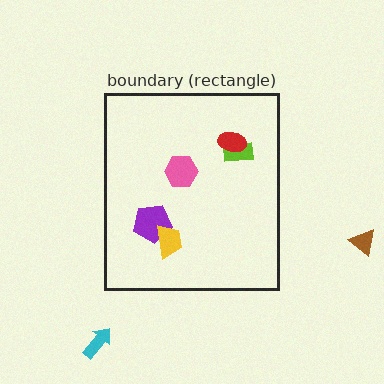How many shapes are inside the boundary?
5 inside, 2 outside.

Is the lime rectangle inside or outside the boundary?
Inside.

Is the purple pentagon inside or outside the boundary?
Inside.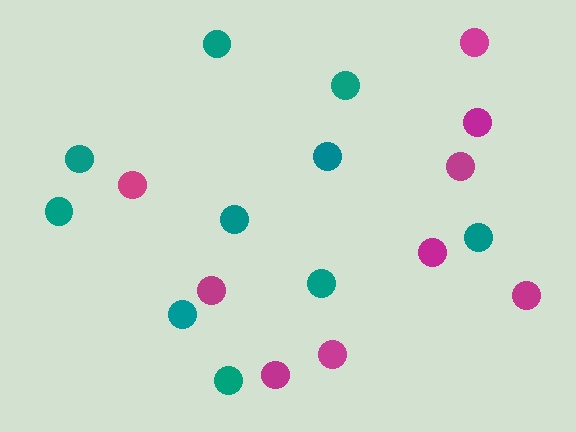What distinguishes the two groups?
There are 2 groups: one group of teal circles (10) and one group of magenta circles (9).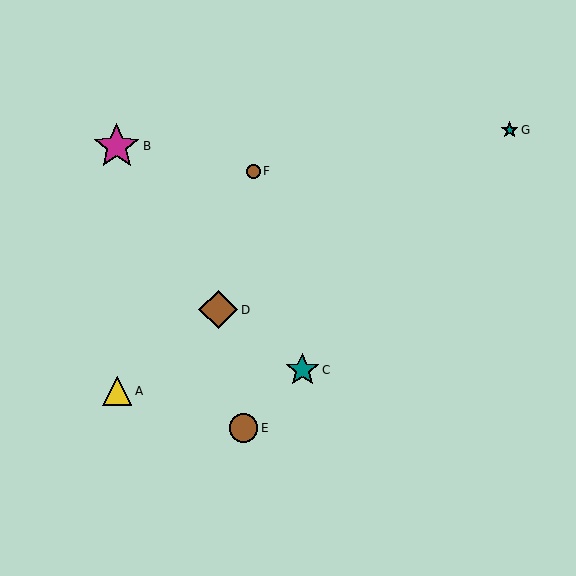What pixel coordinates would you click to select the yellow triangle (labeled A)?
Click at (117, 391) to select the yellow triangle A.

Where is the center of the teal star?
The center of the teal star is at (302, 370).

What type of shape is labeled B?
Shape B is a magenta star.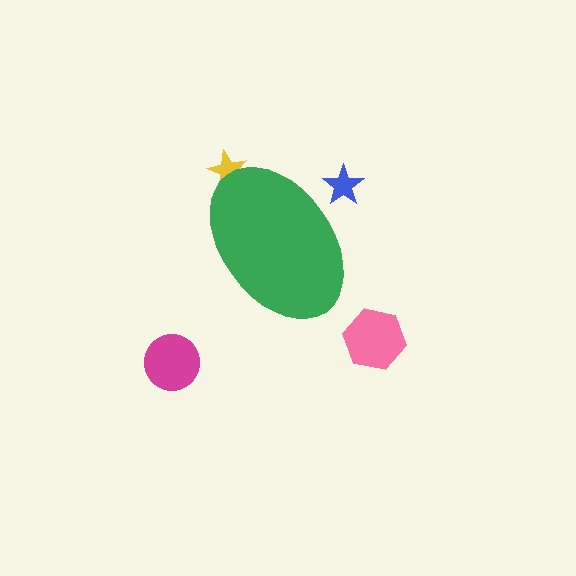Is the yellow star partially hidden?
Yes, the yellow star is partially hidden behind the green ellipse.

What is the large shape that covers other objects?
A green ellipse.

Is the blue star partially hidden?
Yes, the blue star is partially hidden behind the green ellipse.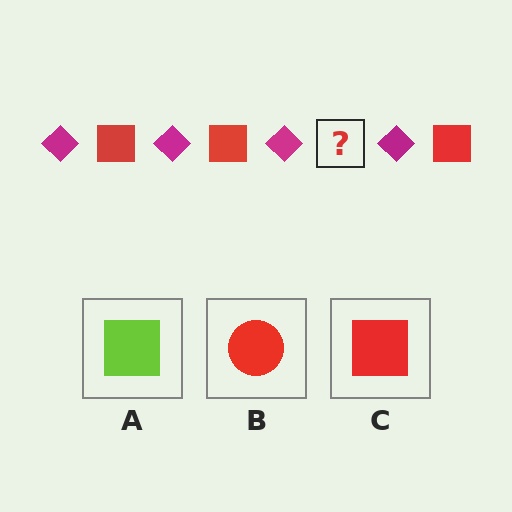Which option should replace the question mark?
Option C.